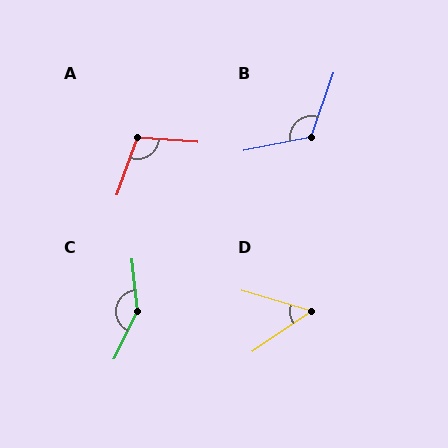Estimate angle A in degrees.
Approximately 105 degrees.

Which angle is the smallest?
D, at approximately 51 degrees.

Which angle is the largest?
C, at approximately 147 degrees.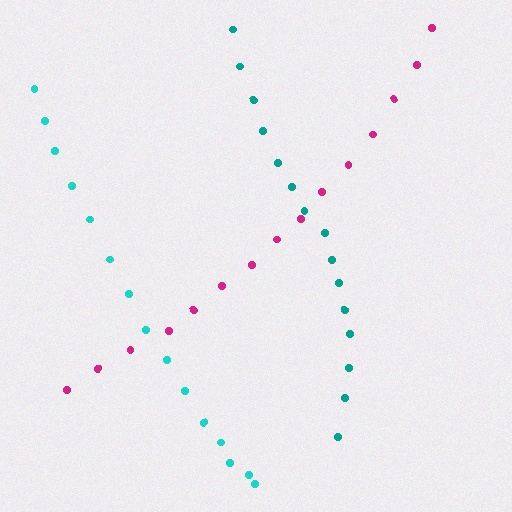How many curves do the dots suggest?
There are 3 distinct paths.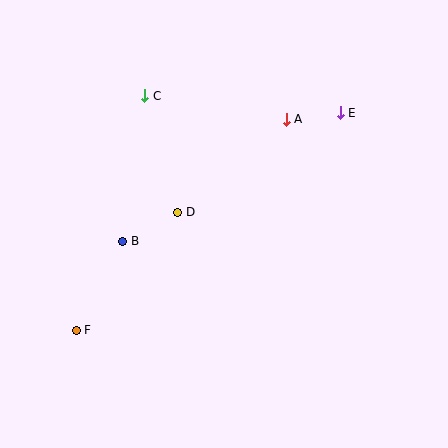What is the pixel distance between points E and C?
The distance between E and C is 196 pixels.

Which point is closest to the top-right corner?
Point E is closest to the top-right corner.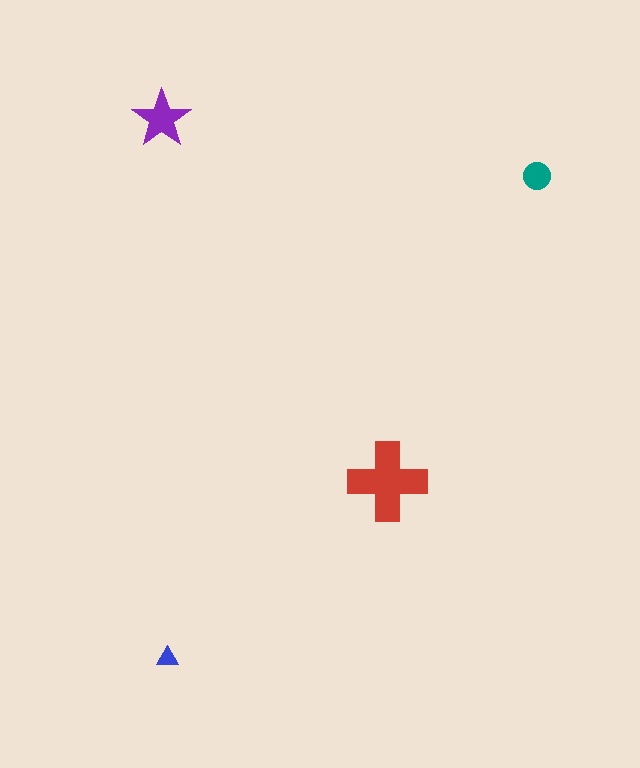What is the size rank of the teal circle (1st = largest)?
3rd.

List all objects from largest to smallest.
The red cross, the purple star, the teal circle, the blue triangle.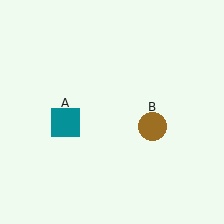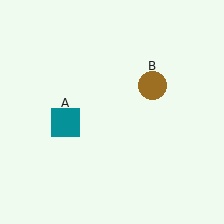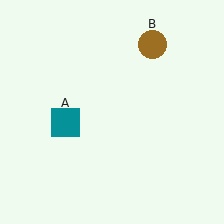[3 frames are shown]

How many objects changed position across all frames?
1 object changed position: brown circle (object B).